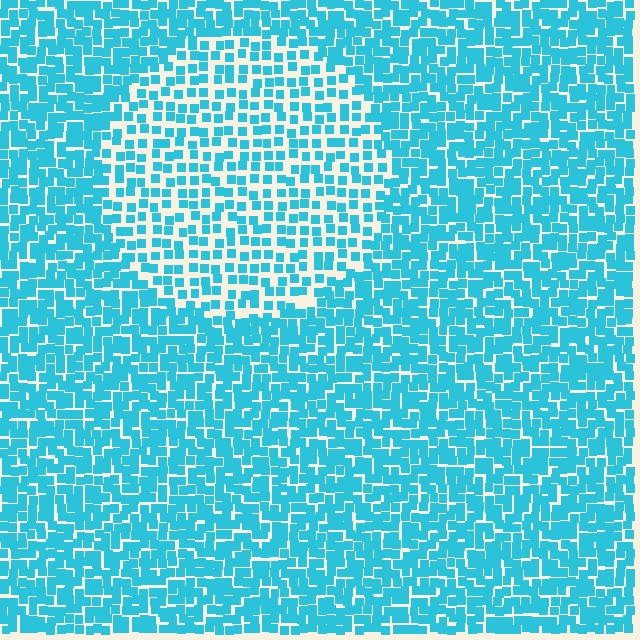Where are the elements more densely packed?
The elements are more densely packed outside the circle boundary.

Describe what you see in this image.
The image contains small cyan elements arranged at two different densities. A circle-shaped region is visible where the elements are less densely packed than the surrounding area.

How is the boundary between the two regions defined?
The boundary is defined by a change in element density (approximately 1.8x ratio). All elements are the same color, size, and shape.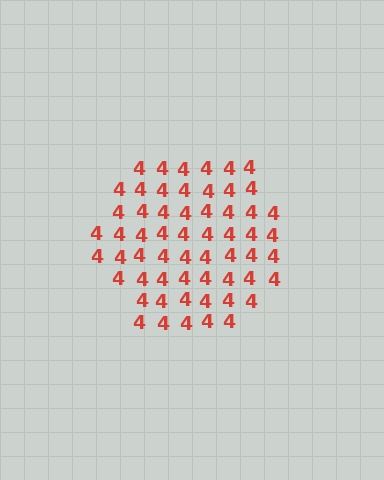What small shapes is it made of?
It is made of small digit 4's.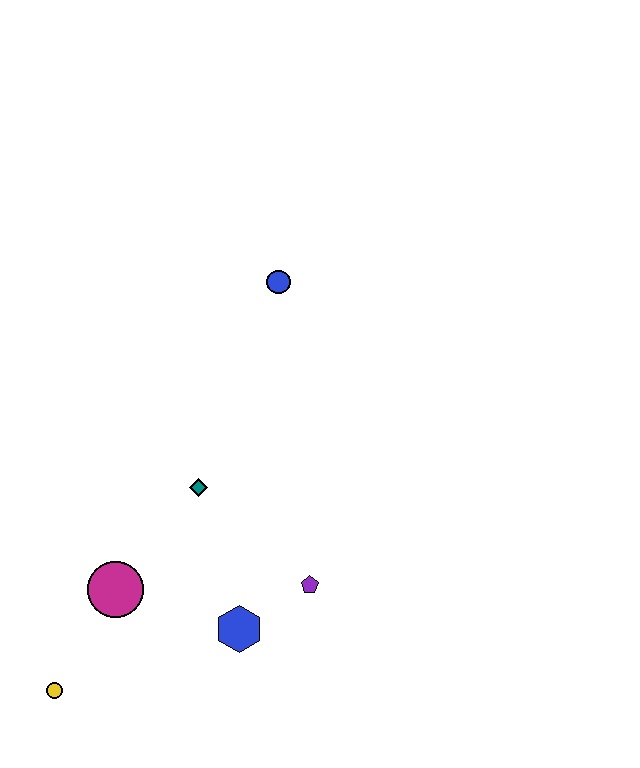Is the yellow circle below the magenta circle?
Yes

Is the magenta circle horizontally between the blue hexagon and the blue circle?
No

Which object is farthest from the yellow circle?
The blue circle is farthest from the yellow circle.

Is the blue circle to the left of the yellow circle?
No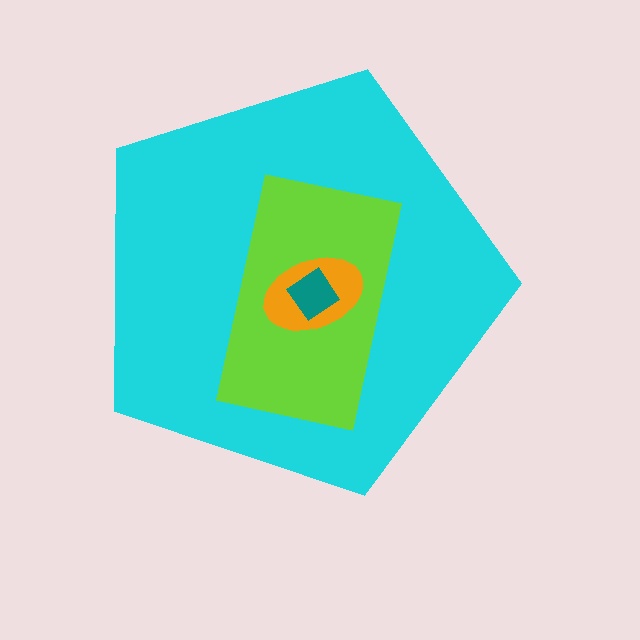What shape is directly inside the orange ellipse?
The teal diamond.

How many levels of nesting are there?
4.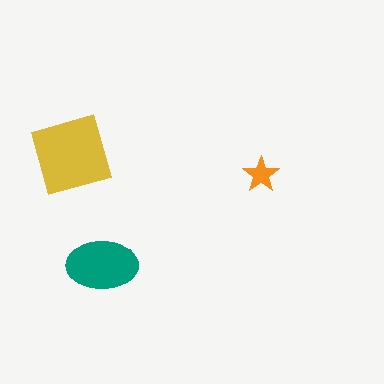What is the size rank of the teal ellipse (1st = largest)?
2nd.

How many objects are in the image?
There are 3 objects in the image.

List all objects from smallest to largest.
The orange star, the teal ellipse, the yellow square.